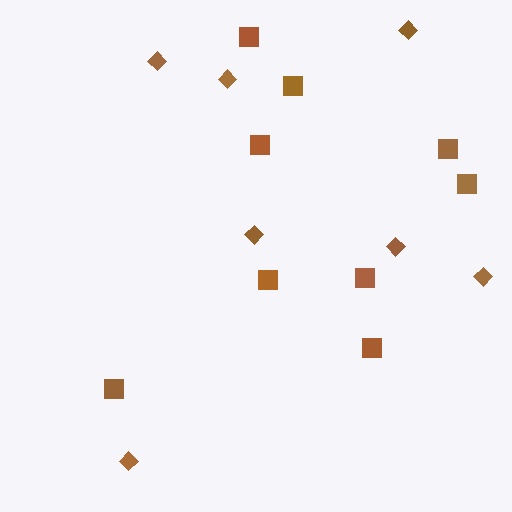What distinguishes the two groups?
There are 2 groups: one group of diamonds (7) and one group of squares (9).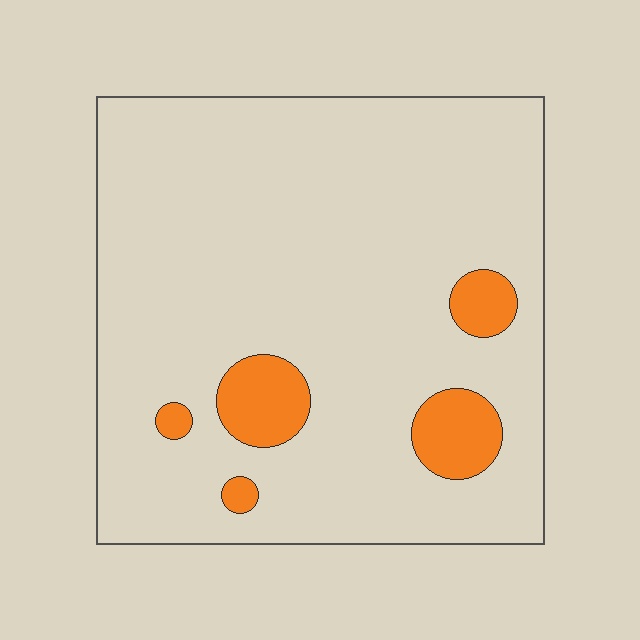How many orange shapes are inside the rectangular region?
5.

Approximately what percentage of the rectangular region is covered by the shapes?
Approximately 10%.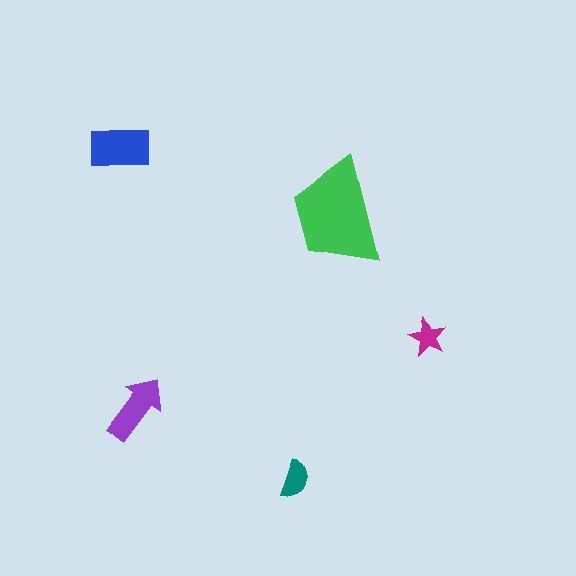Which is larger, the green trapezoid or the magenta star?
The green trapezoid.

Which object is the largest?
The green trapezoid.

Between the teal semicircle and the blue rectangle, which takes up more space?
The blue rectangle.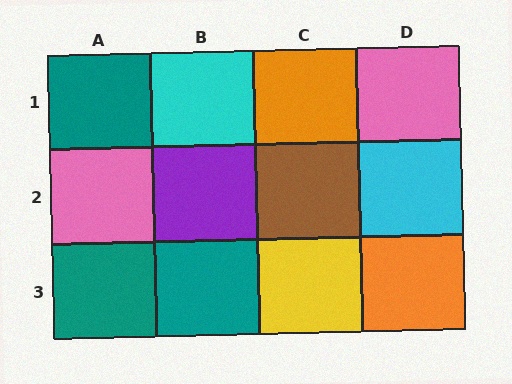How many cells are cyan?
2 cells are cyan.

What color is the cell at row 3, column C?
Yellow.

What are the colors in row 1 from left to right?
Teal, cyan, orange, pink.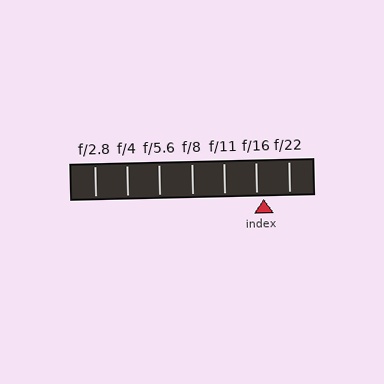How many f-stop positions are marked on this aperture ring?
There are 7 f-stop positions marked.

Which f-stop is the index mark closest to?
The index mark is closest to f/16.